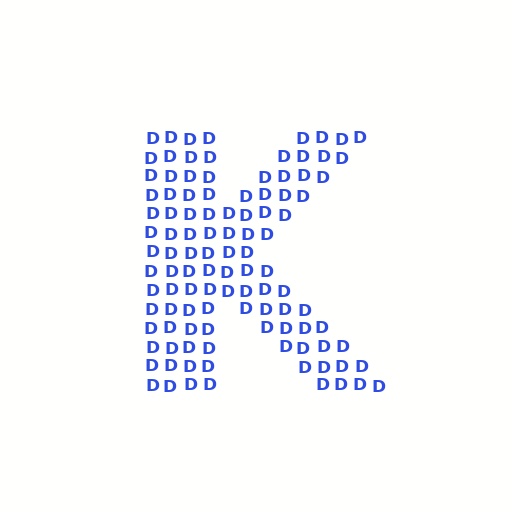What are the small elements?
The small elements are letter D's.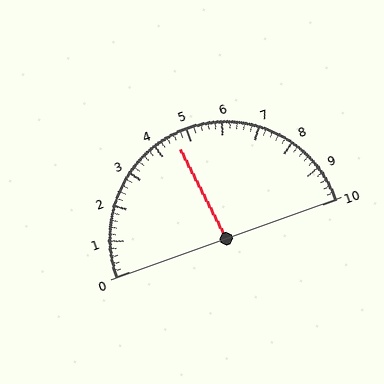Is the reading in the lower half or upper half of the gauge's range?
The reading is in the lower half of the range (0 to 10).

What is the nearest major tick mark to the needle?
The nearest major tick mark is 5.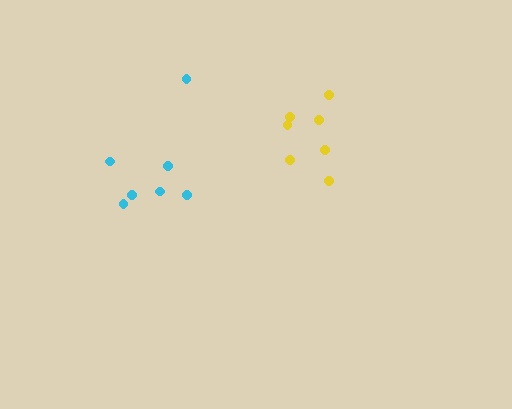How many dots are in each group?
Group 1: 7 dots, Group 2: 7 dots (14 total).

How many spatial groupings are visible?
There are 2 spatial groupings.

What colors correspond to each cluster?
The clusters are colored: cyan, yellow.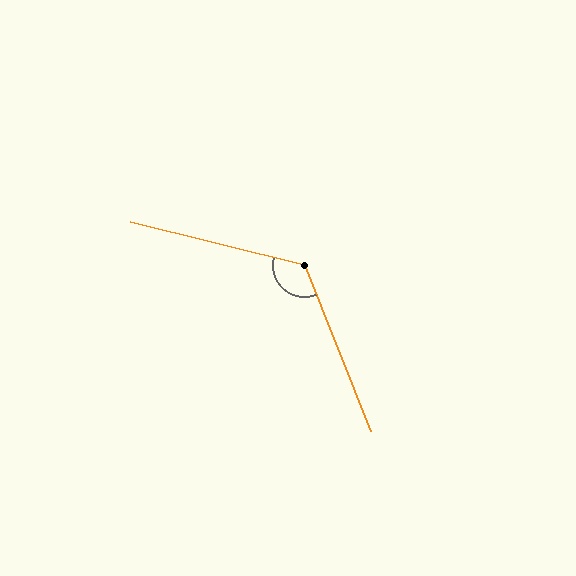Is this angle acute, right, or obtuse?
It is obtuse.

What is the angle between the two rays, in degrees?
Approximately 126 degrees.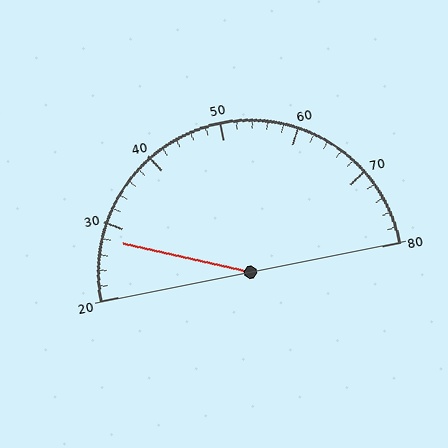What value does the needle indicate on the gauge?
The needle indicates approximately 28.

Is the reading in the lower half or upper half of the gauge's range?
The reading is in the lower half of the range (20 to 80).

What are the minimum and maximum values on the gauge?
The gauge ranges from 20 to 80.